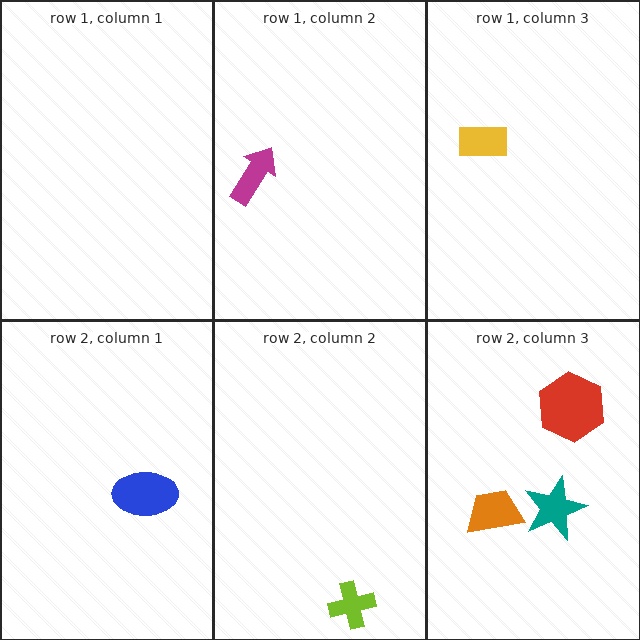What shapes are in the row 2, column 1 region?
The blue ellipse.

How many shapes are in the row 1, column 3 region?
1.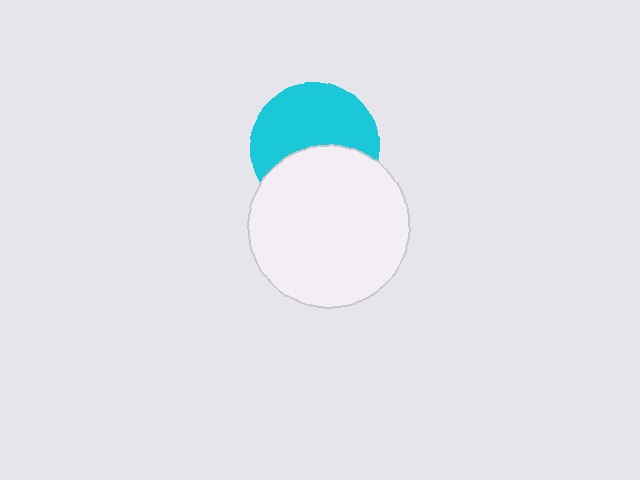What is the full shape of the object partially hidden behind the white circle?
The partially hidden object is a cyan circle.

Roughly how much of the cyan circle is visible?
About half of it is visible (roughly 58%).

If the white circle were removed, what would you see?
You would see the complete cyan circle.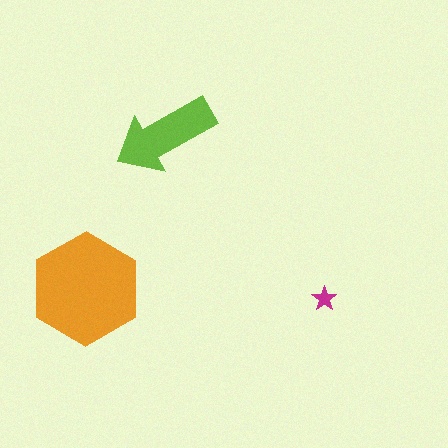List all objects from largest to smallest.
The orange hexagon, the lime arrow, the magenta star.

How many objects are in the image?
There are 3 objects in the image.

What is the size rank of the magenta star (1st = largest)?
3rd.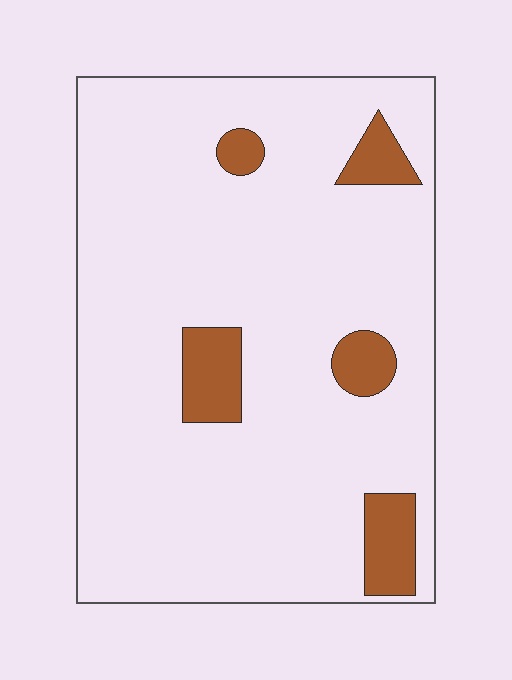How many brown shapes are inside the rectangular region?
5.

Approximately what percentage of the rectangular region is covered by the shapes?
Approximately 10%.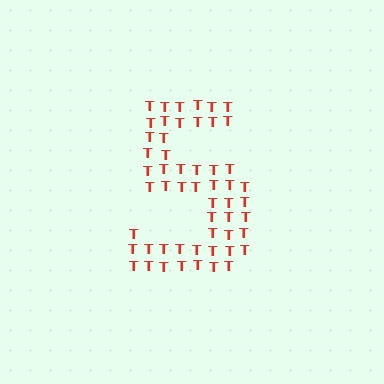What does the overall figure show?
The overall figure shows the digit 5.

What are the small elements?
The small elements are letter T's.